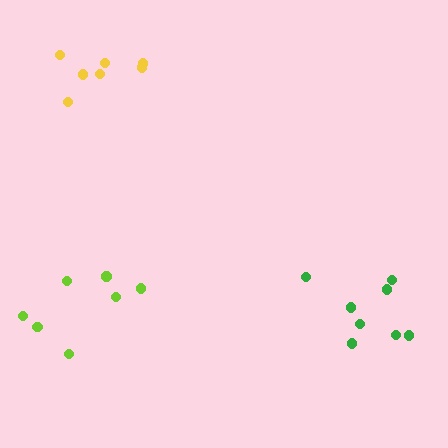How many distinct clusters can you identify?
There are 3 distinct clusters.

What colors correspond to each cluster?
The clusters are colored: green, lime, yellow.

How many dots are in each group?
Group 1: 8 dots, Group 2: 7 dots, Group 3: 7 dots (22 total).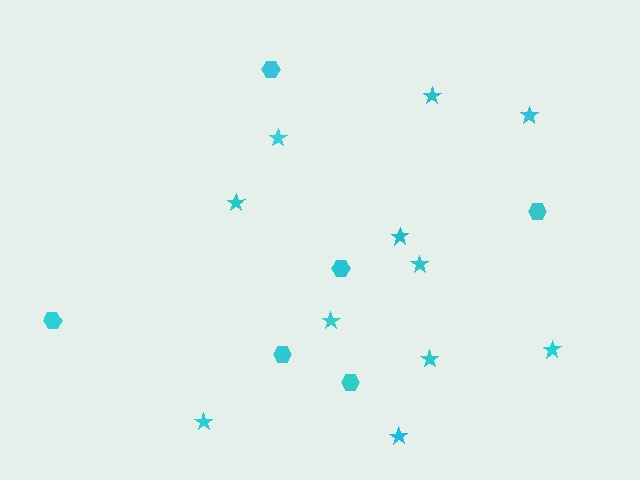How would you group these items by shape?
There are 2 groups: one group of stars (11) and one group of hexagons (6).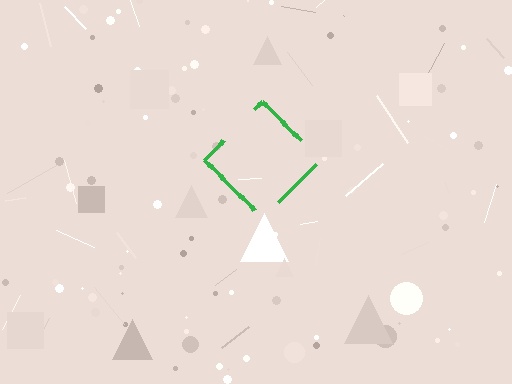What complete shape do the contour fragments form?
The contour fragments form a diamond.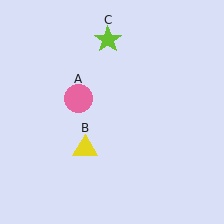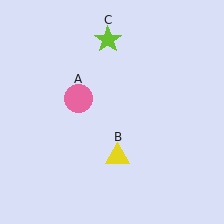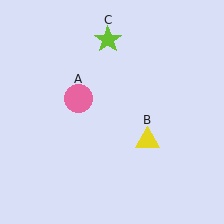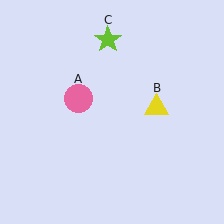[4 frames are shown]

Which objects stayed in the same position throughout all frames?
Pink circle (object A) and lime star (object C) remained stationary.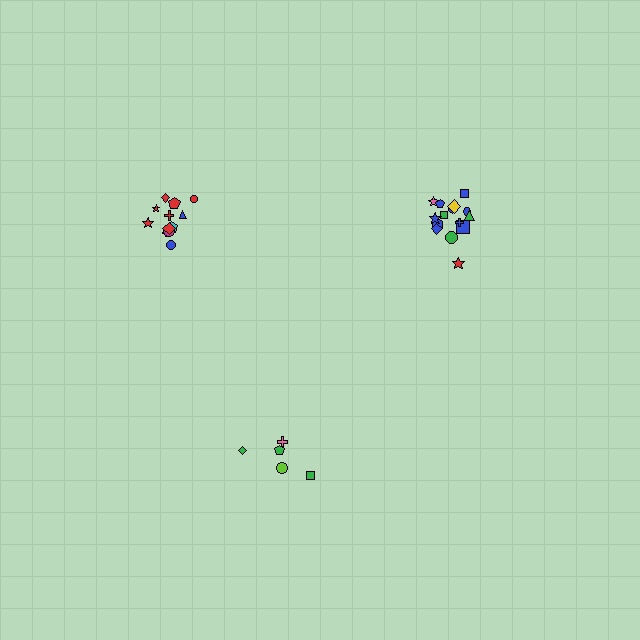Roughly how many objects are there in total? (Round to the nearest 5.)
Roughly 30 objects in total.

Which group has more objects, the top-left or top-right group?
The top-right group.